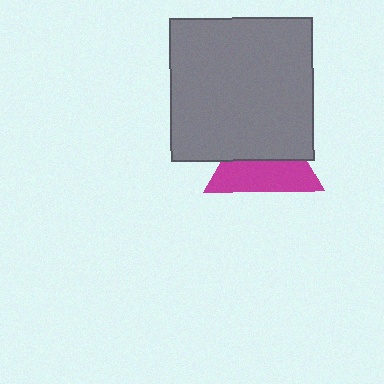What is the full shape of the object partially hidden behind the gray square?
The partially hidden object is a magenta triangle.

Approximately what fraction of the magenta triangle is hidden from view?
Roughly 49% of the magenta triangle is hidden behind the gray square.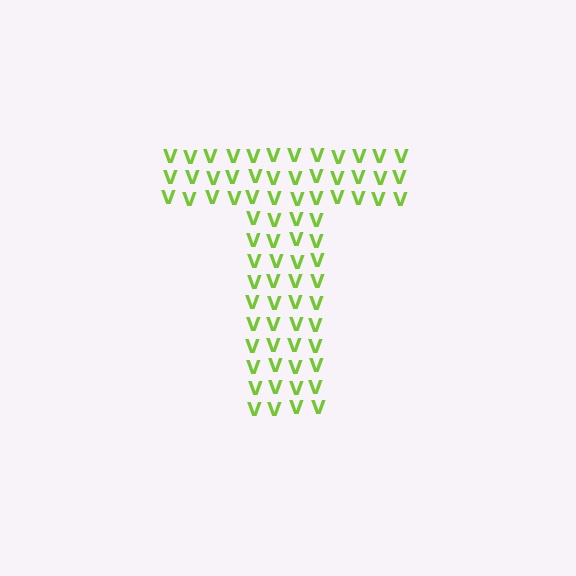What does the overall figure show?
The overall figure shows the letter T.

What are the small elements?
The small elements are letter V's.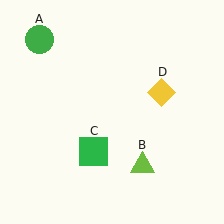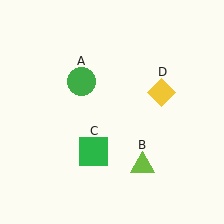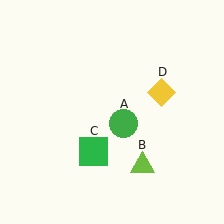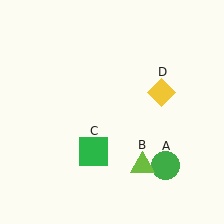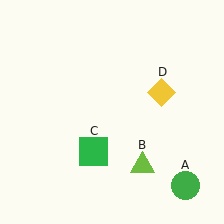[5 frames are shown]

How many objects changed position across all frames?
1 object changed position: green circle (object A).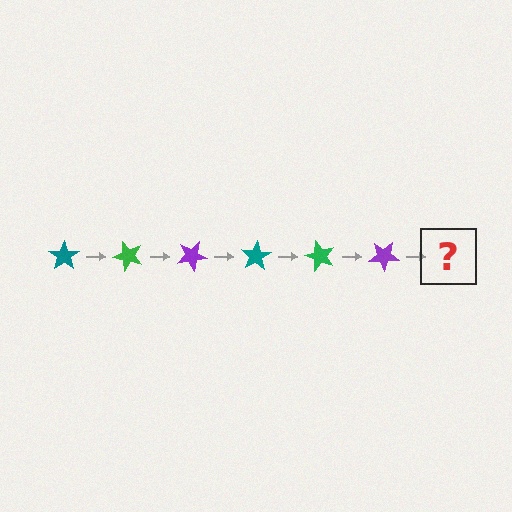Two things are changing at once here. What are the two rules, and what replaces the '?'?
The two rules are that it rotates 50 degrees each step and the color cycles through teal, green, and purple. The '?' should be a teal star, rotated 300 degrees from the start.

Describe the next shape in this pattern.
It should be a teal star, rotated 300 degrees from the start.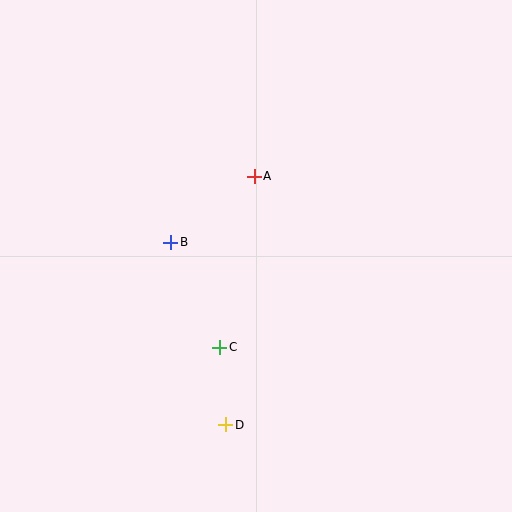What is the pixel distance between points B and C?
The distance between B and C is 116 pixels.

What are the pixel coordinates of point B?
Point B is at (171, 242).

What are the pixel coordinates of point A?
Point A is at (254, 176).